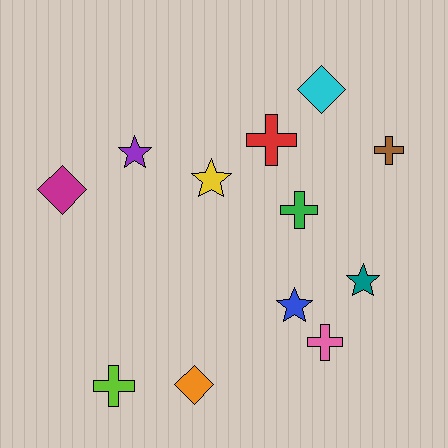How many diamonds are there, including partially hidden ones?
There are 3 diamonds.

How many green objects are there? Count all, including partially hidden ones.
There is 1 green object.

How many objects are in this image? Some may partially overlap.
There are 12 objects.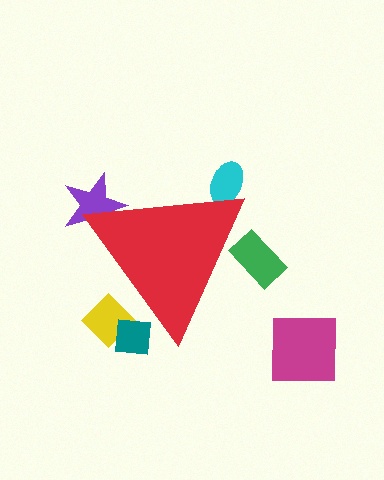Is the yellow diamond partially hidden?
Yes, the yellow diamond is partially hidden behind the red triangle.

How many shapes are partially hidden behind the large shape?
5 shapes are partially hidden.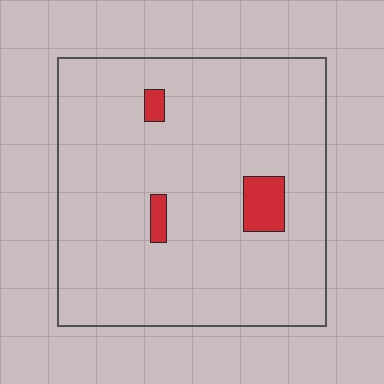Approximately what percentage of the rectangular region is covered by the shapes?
Approximately 5%.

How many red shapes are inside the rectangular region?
3.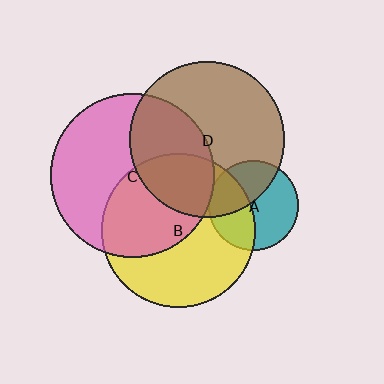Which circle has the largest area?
Circle C (pink).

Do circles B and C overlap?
Yes.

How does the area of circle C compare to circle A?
Approximately 3.3 times.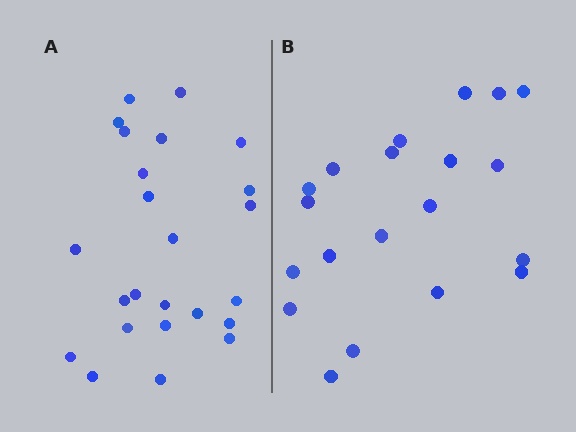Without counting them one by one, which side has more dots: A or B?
Region A (the left region) has more dots.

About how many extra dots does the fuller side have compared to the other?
Region A has about 4 more dots than region B.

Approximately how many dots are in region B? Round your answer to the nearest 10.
About 20 dots.